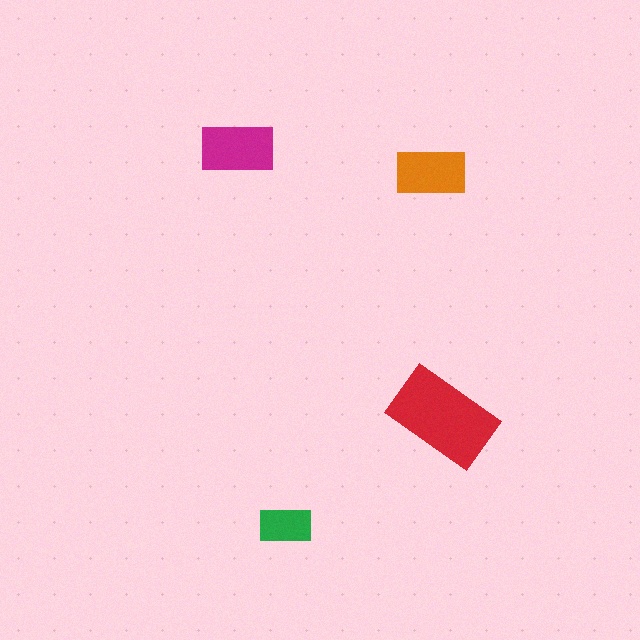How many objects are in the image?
There are 4 objects in the image.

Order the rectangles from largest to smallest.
the red one, the magenta one, the orange one, the green one.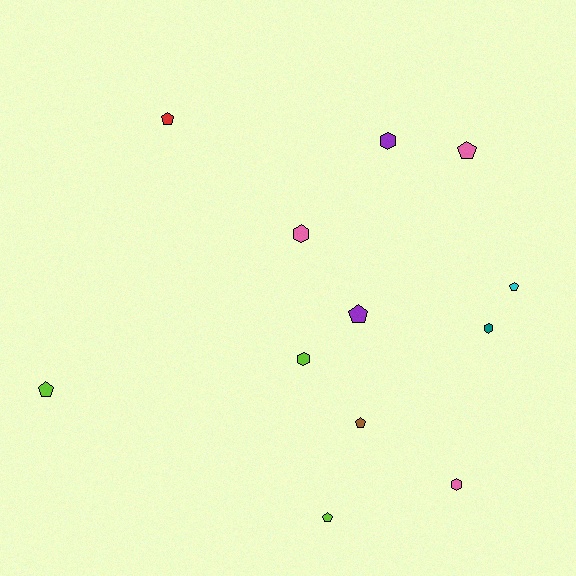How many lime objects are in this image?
There are 3 lime objects.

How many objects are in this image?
There are 12 objects.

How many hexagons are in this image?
There are 5 hexagons.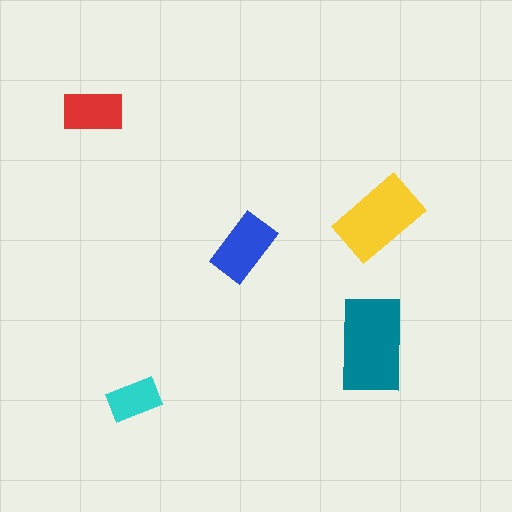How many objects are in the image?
There are 5 objects in the image.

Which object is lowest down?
The cyan rectangle is bottommost.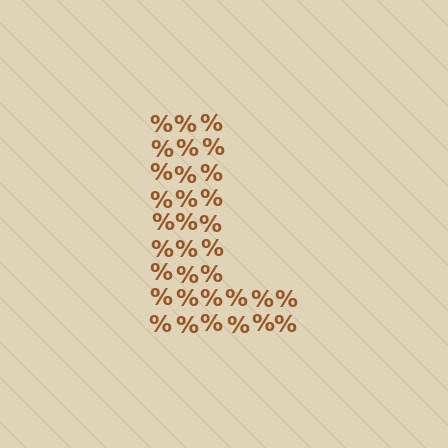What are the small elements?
The small elements are percent signs.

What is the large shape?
The large shape is the letter L.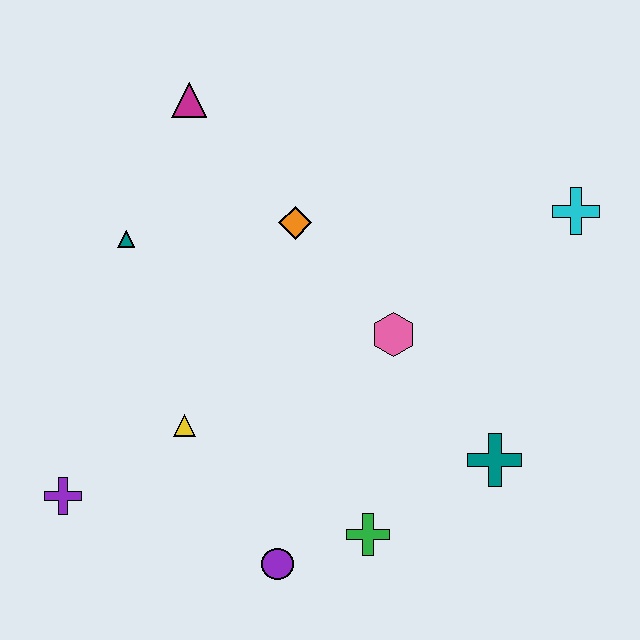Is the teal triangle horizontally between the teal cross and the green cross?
No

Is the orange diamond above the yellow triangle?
Yes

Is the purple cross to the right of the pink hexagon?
No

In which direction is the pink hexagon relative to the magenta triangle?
The pink hexagon is below the magenta triangle.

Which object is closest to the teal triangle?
The magenta triangle is closest to the teal triangle.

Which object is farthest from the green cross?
The magenta triangle is farthest from the green cross.